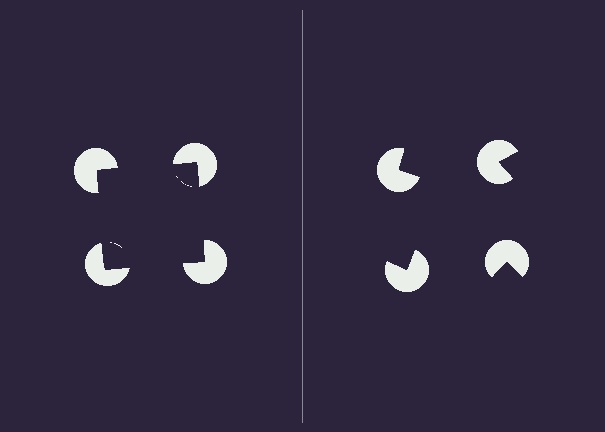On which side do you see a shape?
An illusory square appears on the left side. On the right side the wedge cuts are rotated, so no coherent shape forms.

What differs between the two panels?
The pac-man discs are positioned identically on both sides; only the wedge orientations differ. On the left they align to a square; on the right they are misaligned.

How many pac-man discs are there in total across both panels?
8 — 4 on each side.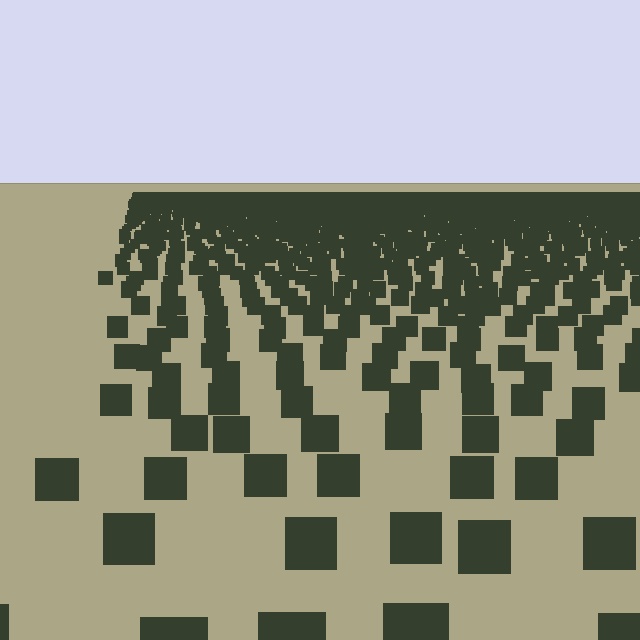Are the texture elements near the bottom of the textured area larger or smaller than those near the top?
Larger. Near the bottom, elements are closer to the viewer and appear at a bigger on-screen size.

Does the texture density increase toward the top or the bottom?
Density increases toward the top.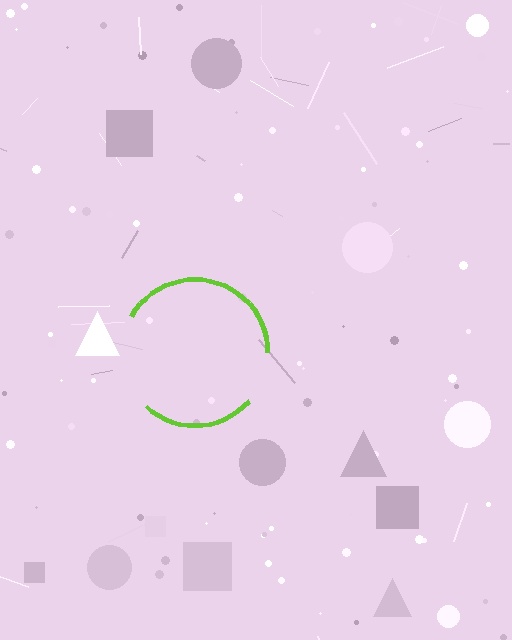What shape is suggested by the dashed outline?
The dashed outline suggests a circle.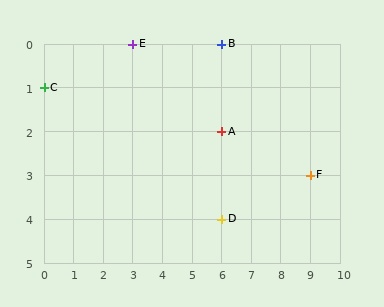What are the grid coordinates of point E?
Point E is at grid coordinates (3, 0).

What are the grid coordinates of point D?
Point D is at grid coordinates (6, 4).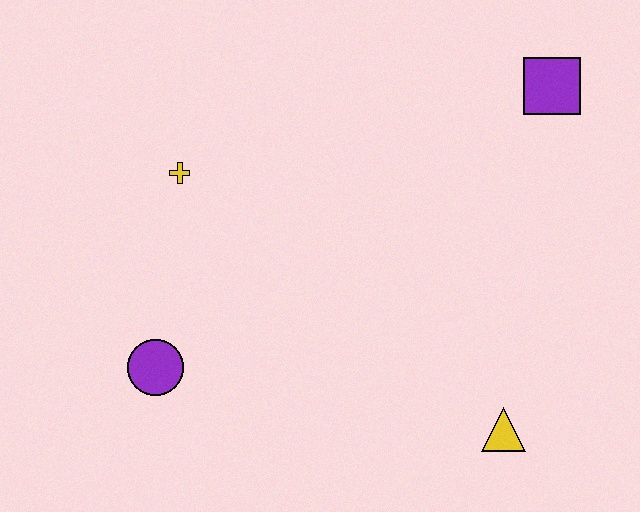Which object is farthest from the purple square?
The purple circle is farthest from the purple square.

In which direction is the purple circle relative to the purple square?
The purple circle is to the left of the purple square.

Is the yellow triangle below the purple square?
Yes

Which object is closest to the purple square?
The yellow triangle is closest to the purple square.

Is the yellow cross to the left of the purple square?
Yes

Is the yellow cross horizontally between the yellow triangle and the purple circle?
Yes